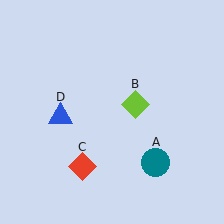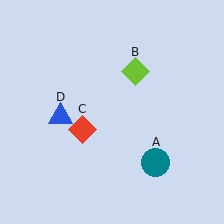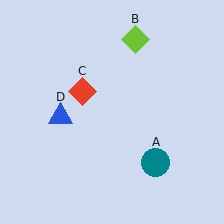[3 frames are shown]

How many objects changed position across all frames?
2 objects changed position: lime diamond (object B), red diamond (object C).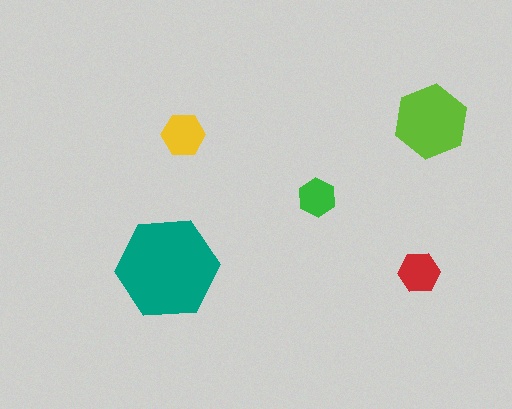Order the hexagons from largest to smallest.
the teal one, the lime one, the yellow one, the red one, the green one.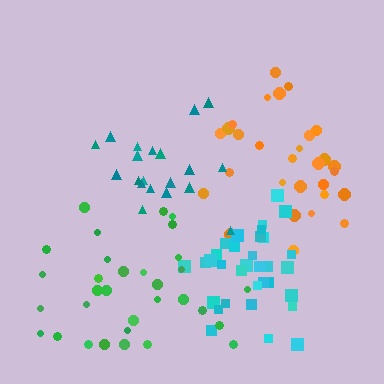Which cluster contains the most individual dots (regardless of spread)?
Cyan (33).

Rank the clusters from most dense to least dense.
cyan, teal, orange, green.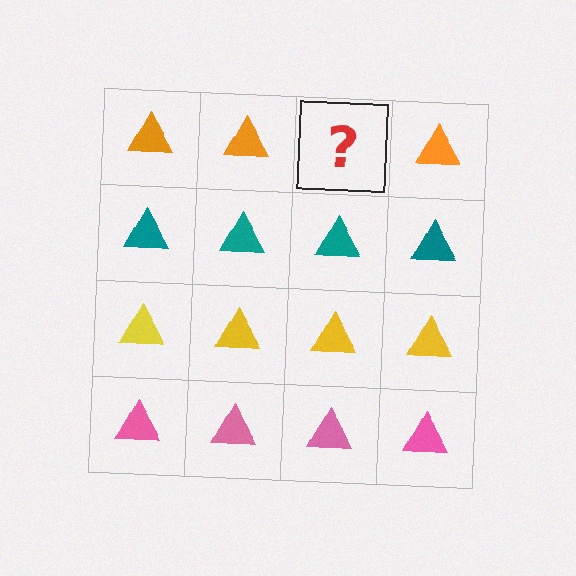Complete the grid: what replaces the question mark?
The question mark should be replaced with an orange triangle.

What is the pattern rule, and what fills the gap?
The rule is that each row has a consistent color. The gap should be filled with an orange triangle.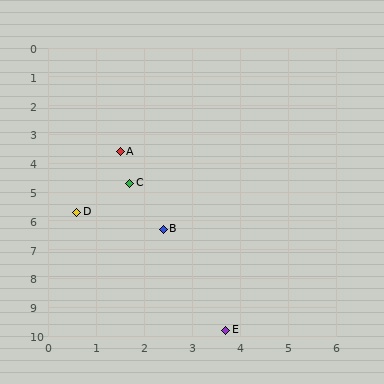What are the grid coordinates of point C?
Point C is at approximately (1.7, 4.7).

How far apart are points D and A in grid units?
Points D and A are about 2.3 grid units apart.